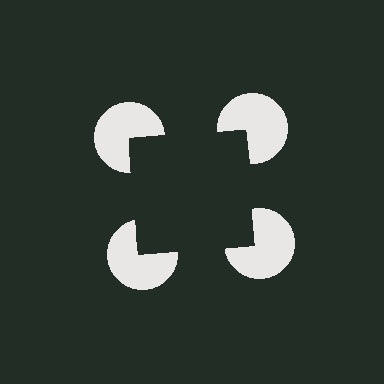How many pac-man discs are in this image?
There are 4 — one at each vertex of the illusory square.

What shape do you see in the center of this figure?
An illusory square — its edges are inferred from the aligned wedge cuts in the pac-man discs, not physically drawn.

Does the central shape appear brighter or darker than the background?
It typically appears slightly darker than the background, even though no actual brightness change is drawn.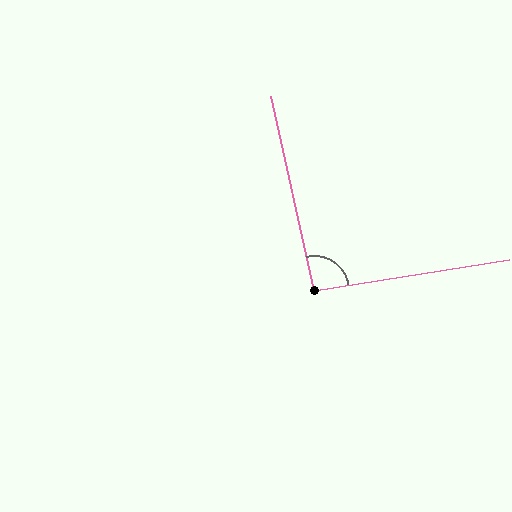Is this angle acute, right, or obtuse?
It is approximately a right angle.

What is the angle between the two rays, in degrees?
Approximately 94 degrees.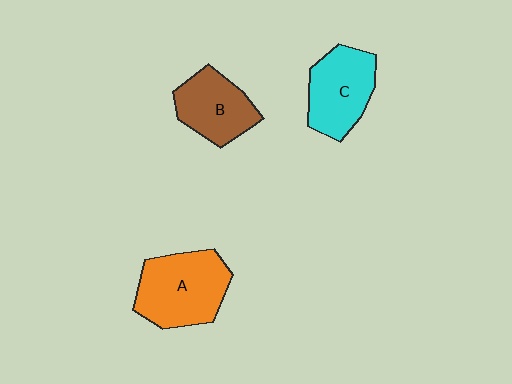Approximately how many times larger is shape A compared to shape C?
Approximately 1.2 times.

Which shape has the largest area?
Shape A (orange).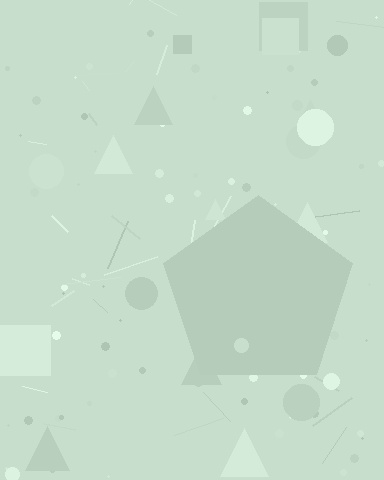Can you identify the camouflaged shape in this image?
The camouflaged shape is a pentagon.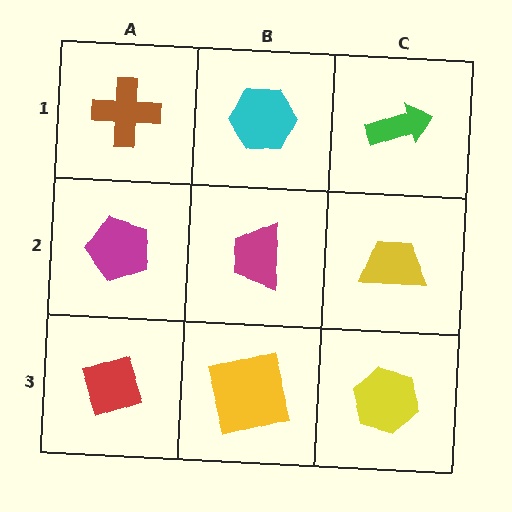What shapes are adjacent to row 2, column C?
A green arrow (row 1, column C), a yellow hexagon (row 3, column C), a magenta trapezoid (row 2, column B).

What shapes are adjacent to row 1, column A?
A magenta pentagon (row 2, column A), a cyan hexagon (row 1, column B).